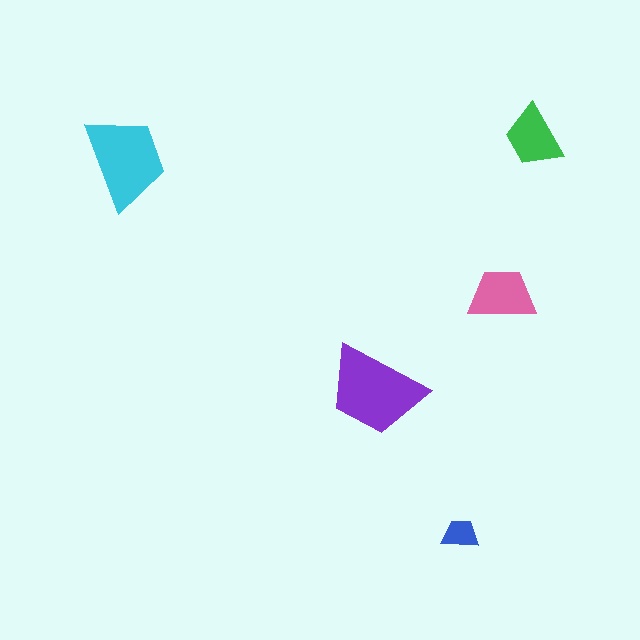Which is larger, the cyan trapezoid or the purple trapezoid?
The purple one.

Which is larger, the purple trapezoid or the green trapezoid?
The purple one.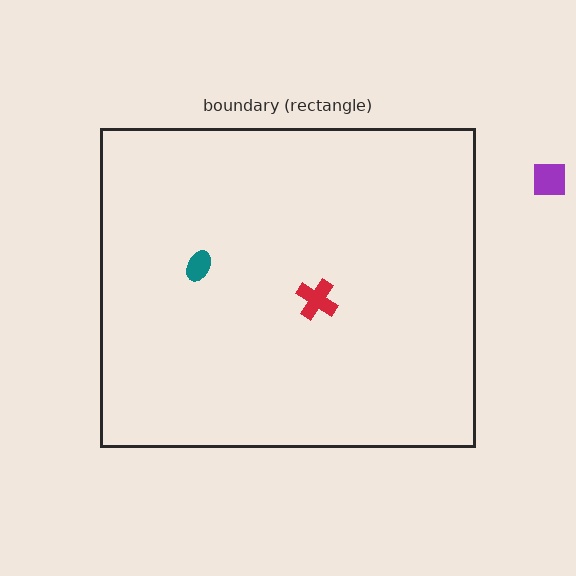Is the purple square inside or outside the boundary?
Outside.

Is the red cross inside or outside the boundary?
Inside.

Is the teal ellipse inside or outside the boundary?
Inside.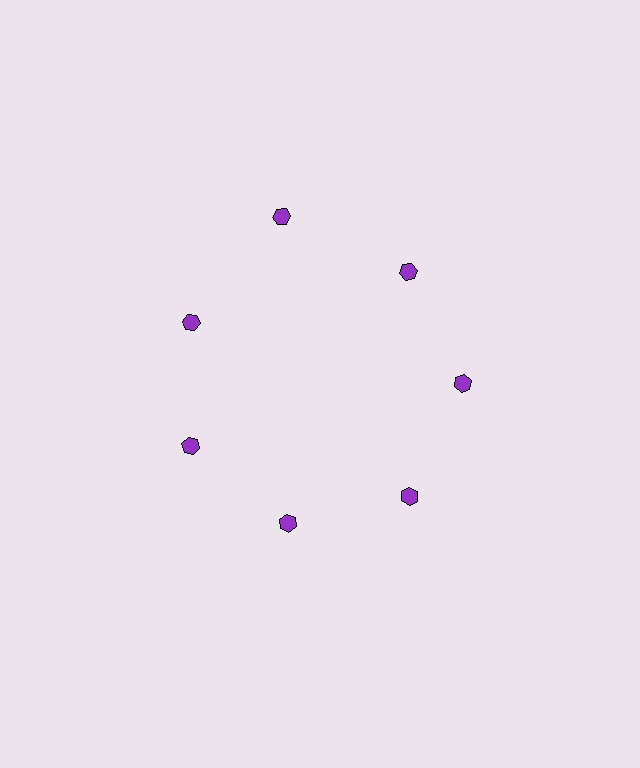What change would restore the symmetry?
The symmetry would be restored by moving it inward, back onto the ring so that all 7 hexagons sit at equal angles and equal distance from the center.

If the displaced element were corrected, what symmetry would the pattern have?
It would have 7-fold rotational symmetry — the pattern would map onto itself every 51 degrees.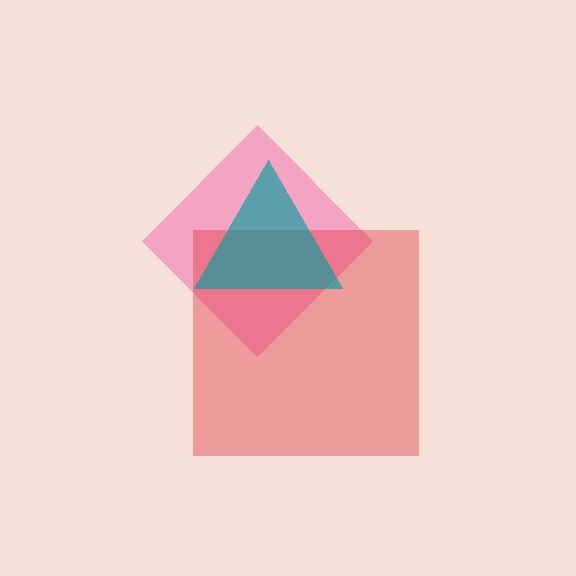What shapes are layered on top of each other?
The layered shapes are: a pink diamond, a red square, a teal triangle.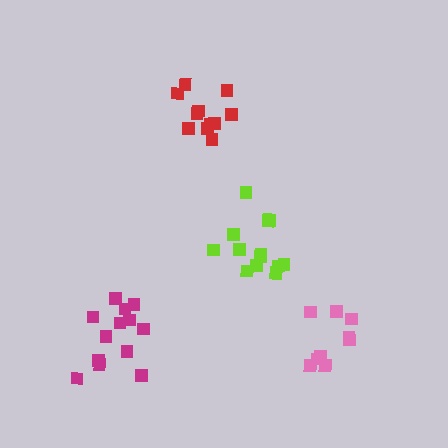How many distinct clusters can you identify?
There are 4 distinct clusters.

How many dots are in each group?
Group 1: 9 dots, Group 2: 11 dots, Group 3: 13 dots, Group 4: 13 dots (46 total).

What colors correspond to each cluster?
The clusters are colored: pink, red, lime, magenta.